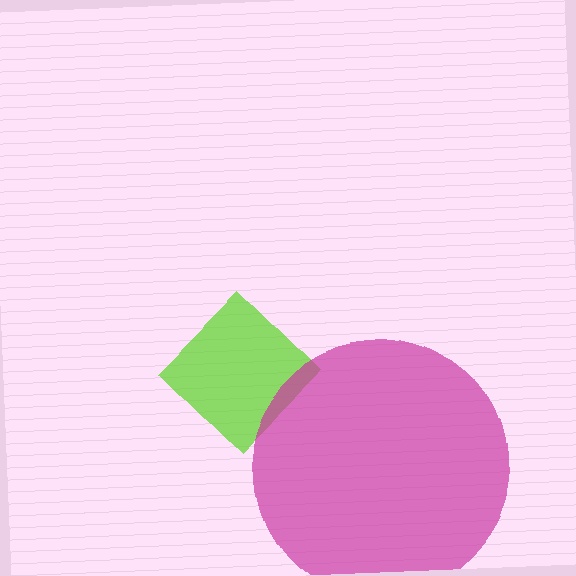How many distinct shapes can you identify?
There are 2 distinct shapes: a lime diamond, a magenta circle.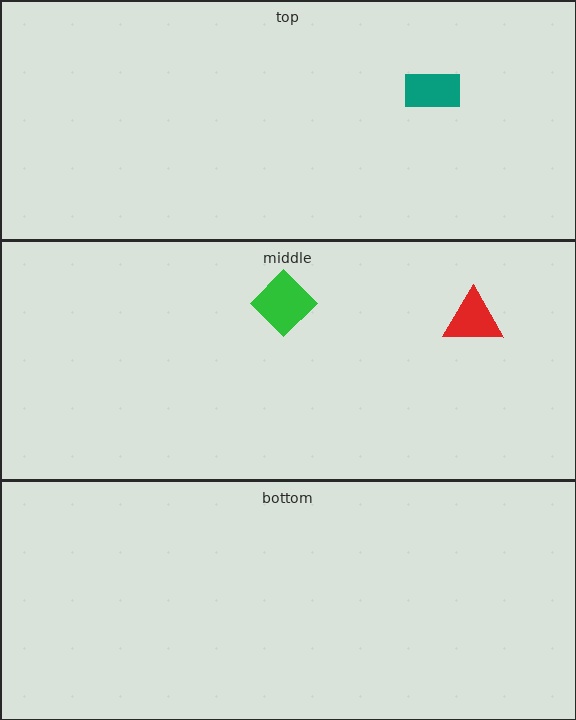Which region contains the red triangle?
The middle region.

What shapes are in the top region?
The teal rectangle.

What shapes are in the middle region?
The red triangle, the green diamond.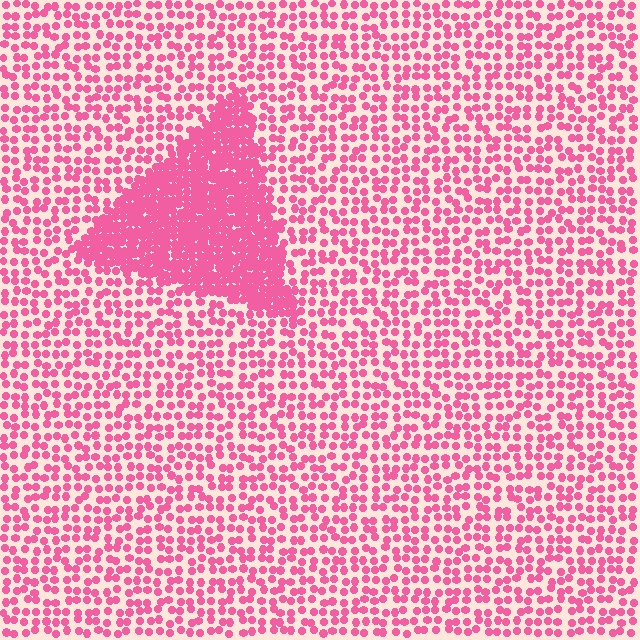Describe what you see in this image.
The image contains small pink elements arranged at two different densities. A triangle-shaped region is visible where the elements are more densely packed than the surrounding area.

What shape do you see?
I see a triangle.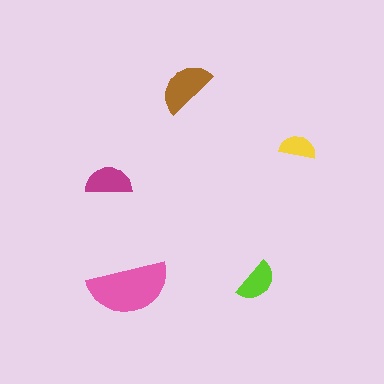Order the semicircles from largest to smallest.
the pink one, the brown one, the magenta one, the lime one, the yellow one.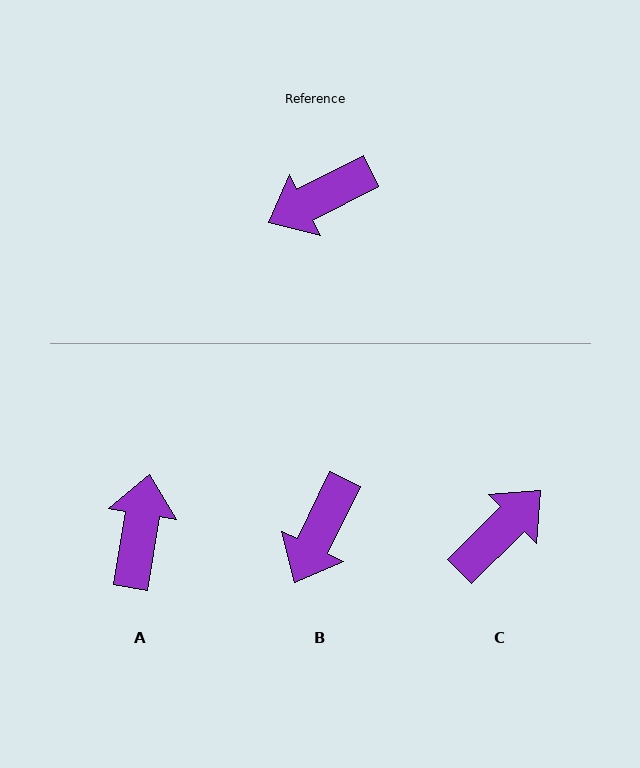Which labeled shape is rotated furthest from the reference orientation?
C, about 162 degrees away.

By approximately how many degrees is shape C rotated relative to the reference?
Approximately 162 degrees clockwise.